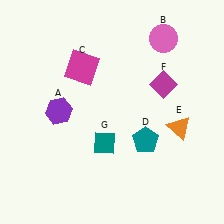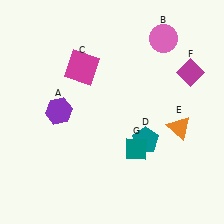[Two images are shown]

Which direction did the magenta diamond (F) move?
The magenta diamond (F) moved right.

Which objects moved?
The objects that moved are: the magenta diamond (F), the teal diamond (G).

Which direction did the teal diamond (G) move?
The teal diamond (G) moved right.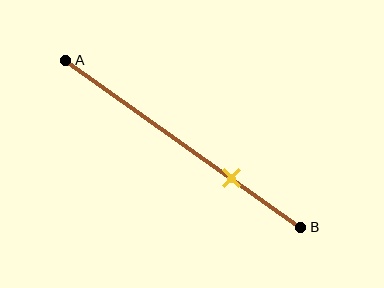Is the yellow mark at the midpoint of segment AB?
No, the mark is at about 70% from A, not at the 50% midpoint.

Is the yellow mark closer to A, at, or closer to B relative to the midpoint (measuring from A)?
The yellow mark is closer to point B than the midpoint of segment AB.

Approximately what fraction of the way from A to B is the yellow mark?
The yellow mark is approximately 70% of the way from A to B.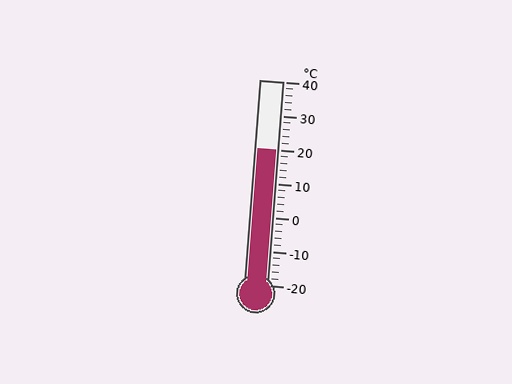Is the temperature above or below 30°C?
The temperature is below 30°C.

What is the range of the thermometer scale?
The thermometer scale ranges from -20°C to 40°C.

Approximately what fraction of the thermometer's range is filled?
The thermometer is filled to approximately 65% of its range.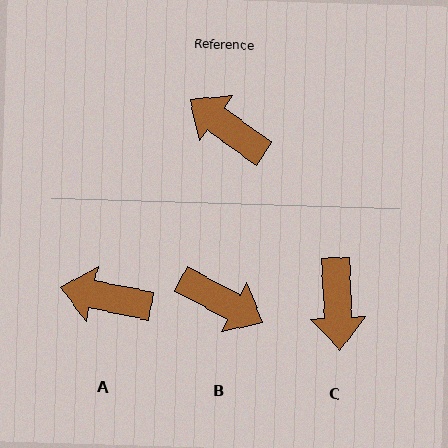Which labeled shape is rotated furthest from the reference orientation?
B, about 172 degrees away.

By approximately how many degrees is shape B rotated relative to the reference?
Approximately 172 degrees clockwise.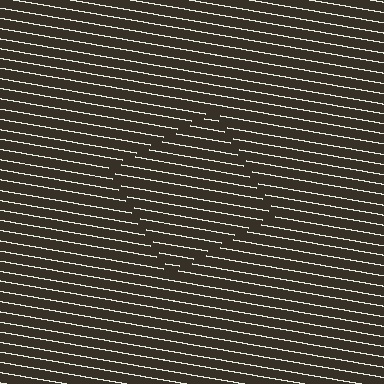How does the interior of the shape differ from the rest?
The interior of the shape contains the same grating, shifted by half a period — the contour is defined by the phase discontinuity where line-ends from the inner and outer gratings abut.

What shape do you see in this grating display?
An illusory square. The interior of the shape contains the same grating, shifted by half a period — the contour is defined by the phase discontinuity where line-ends from the inner and outer gratings abut.